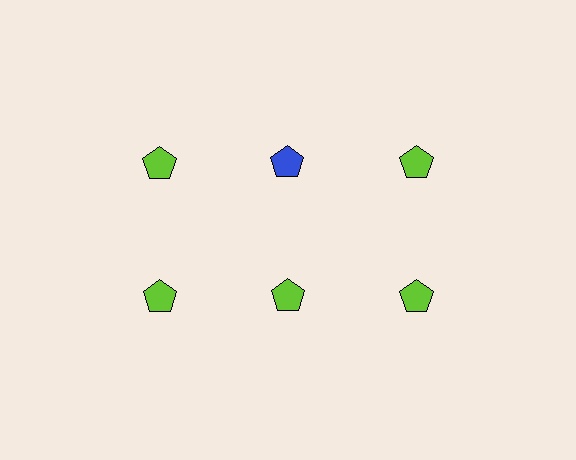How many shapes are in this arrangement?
There are 6 shapes arranged in a grid pattern.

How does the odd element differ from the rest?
It has a different color: blue instead of lime.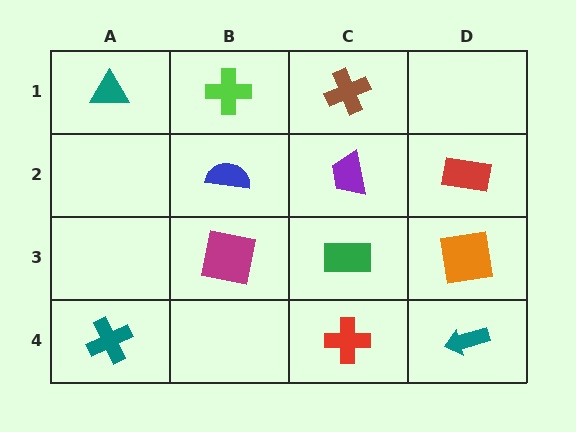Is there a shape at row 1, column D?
No, that cell is empty.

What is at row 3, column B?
A magenta square.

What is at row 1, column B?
A lime cross.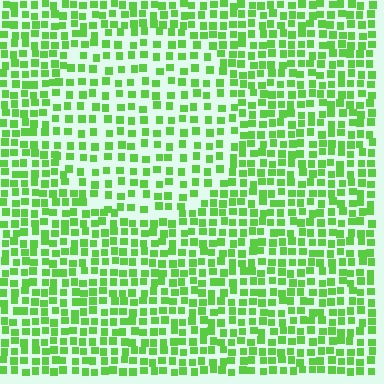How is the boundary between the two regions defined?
The boundary is defined by a change in element density (approximately 1.6x ratio). All elements are the same color, size, and shape.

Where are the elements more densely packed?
The elements are more densely packed outside the circle boundary.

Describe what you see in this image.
The image contains small lime elements arranged at two different densities. A circle-shaped region is visible where the elements are less densely packed than the surrounding area.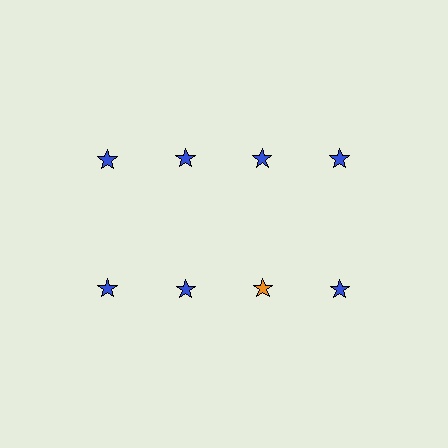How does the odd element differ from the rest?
It has a different color: orange instead of blue.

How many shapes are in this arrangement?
There are 8 shapes arranged in a grid pattern.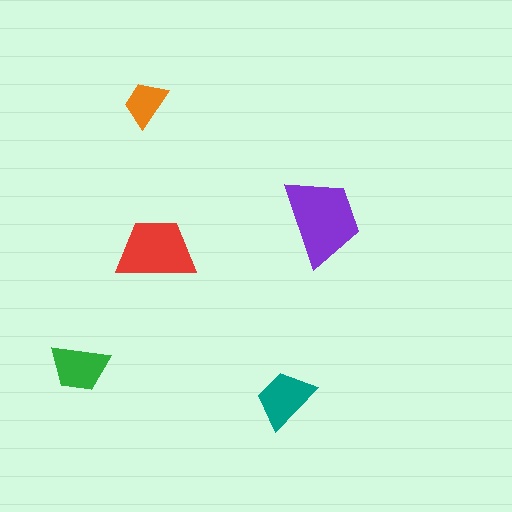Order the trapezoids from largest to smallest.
the purple one, the red one, the teal one, the green one, the orange one.